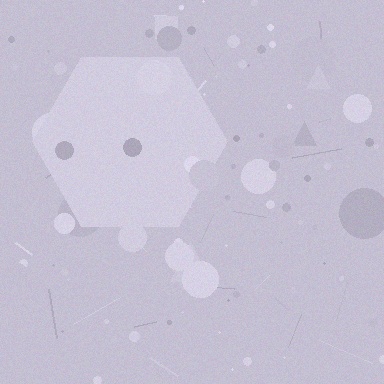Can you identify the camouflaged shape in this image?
The camouflaged shape is a hexagon.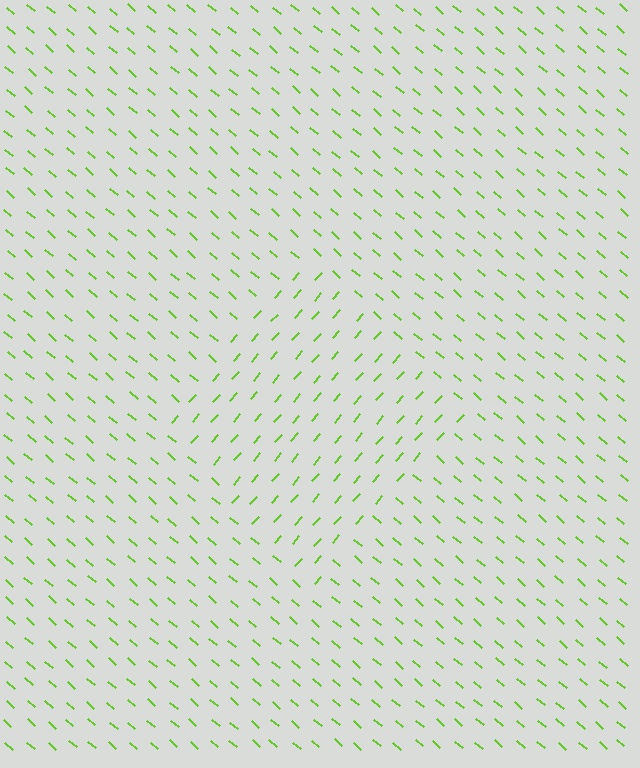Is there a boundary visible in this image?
Yes, there is a texture boundary formed by a change in line orientation.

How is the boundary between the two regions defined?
The boundary is defined purely by a change in line orientation (approximately 89 degrees difference). All lines are the same color and thickness.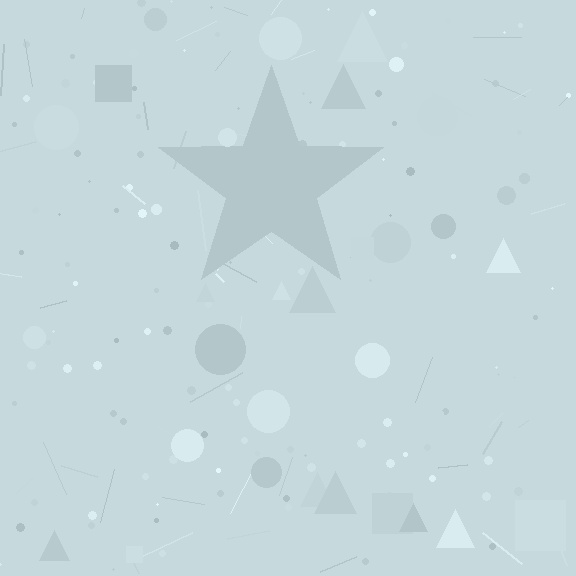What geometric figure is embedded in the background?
A star is embedded in the background.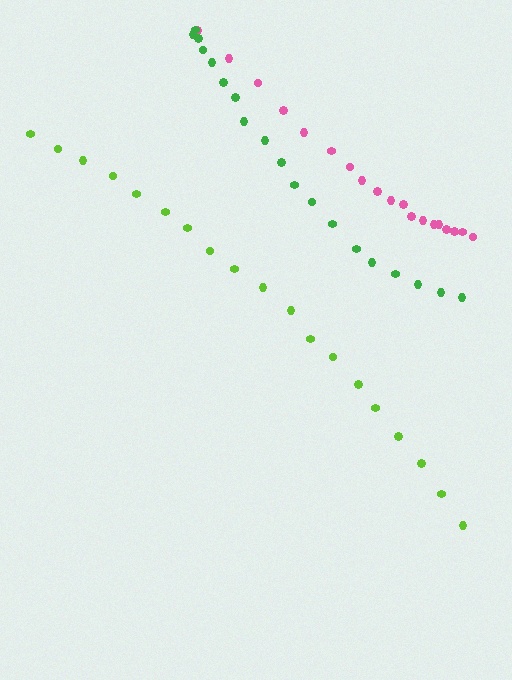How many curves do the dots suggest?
There are 3 distinct paths.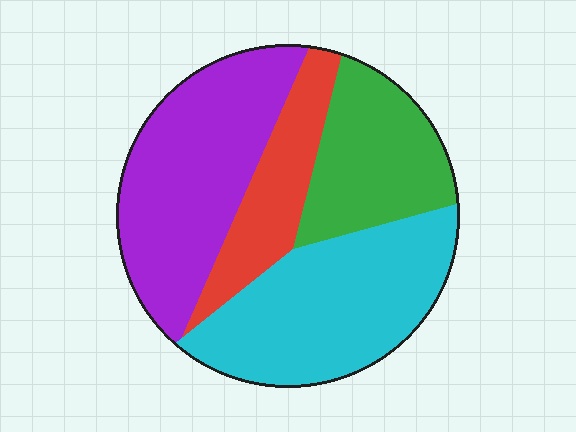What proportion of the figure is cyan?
Cyan covers about 30% of the figure.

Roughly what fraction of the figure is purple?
Purple covers about 30% of the figure.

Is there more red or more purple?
Purple.